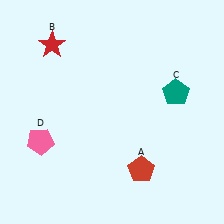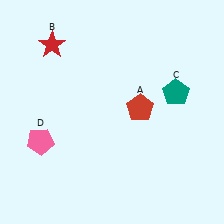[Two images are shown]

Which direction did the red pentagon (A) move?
The red pentagon (A) moved up.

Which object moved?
The red pentagon (A) moved up.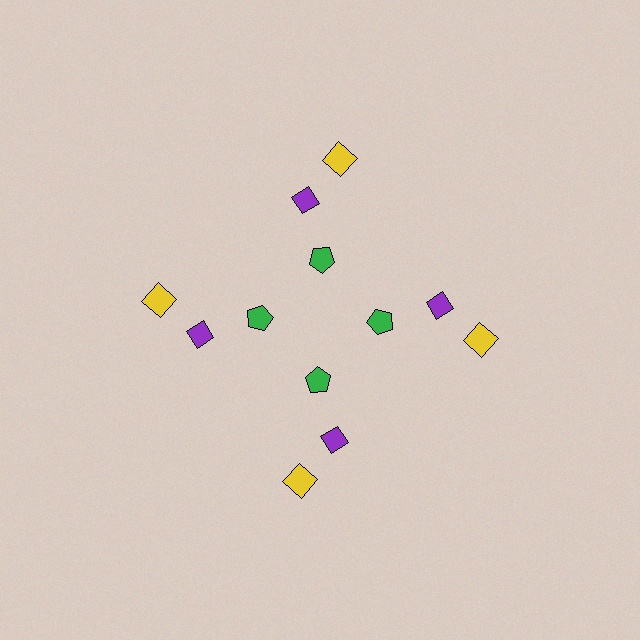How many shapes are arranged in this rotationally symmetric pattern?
There are 12 shapes, arranged in 4 groups of 3.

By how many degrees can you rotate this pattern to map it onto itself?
The pattern maps onto itself every 90 degrees of rotation.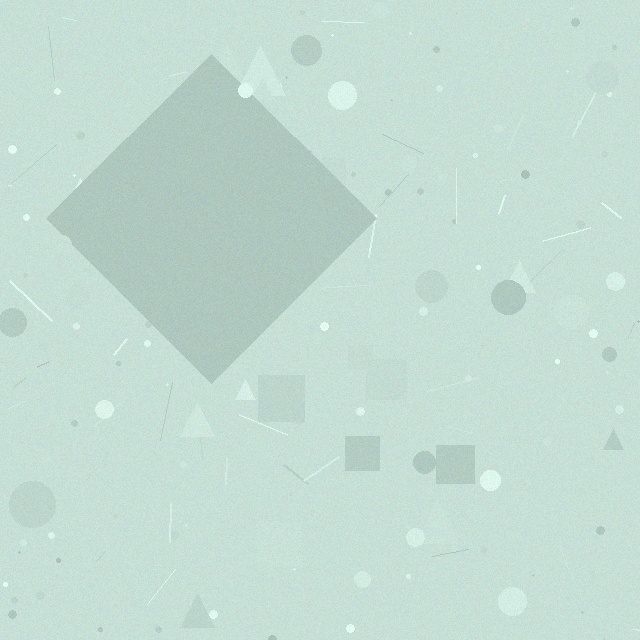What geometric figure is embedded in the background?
A diamond is embedded in the background.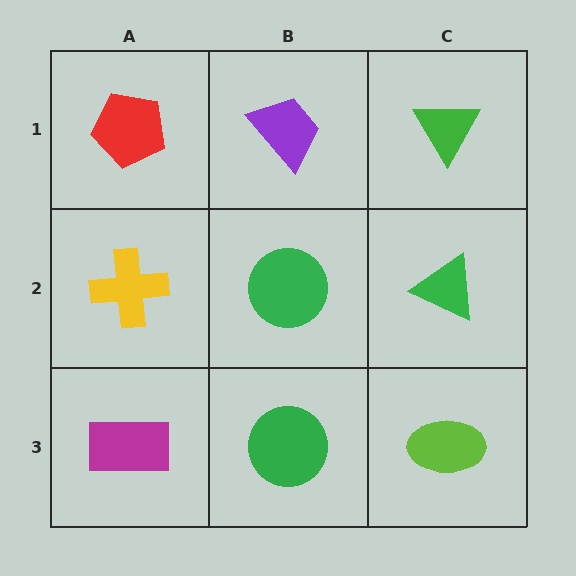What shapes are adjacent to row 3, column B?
A green circle (row 2, column B), a magenta rectangle (row 3, column A), a lime ellipse (row 3, column C).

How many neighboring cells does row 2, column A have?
3.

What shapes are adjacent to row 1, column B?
A green circle (row 2, column B), a red pentagon (row 1, column A), a green triangle (row 1, column C).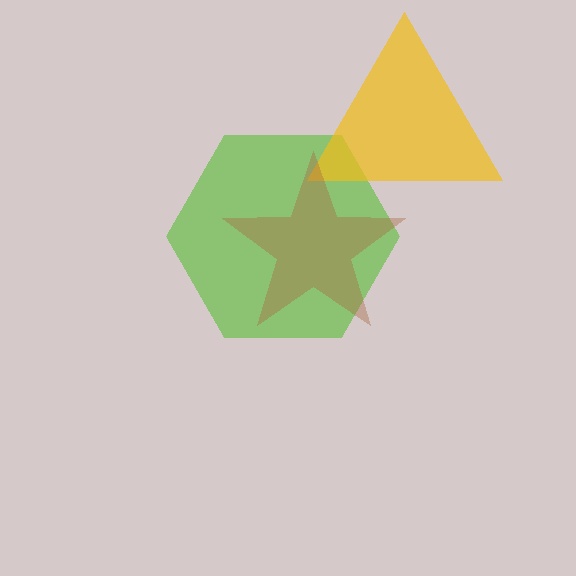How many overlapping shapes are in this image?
There are 3 overlapping shapes in the image.